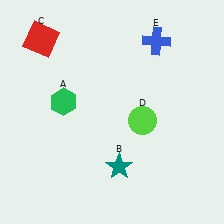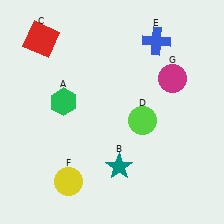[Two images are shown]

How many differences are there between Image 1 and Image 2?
There are 2 differences between the two images.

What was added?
A yellow circle (F), a magenta circle (G) were added in Image 2.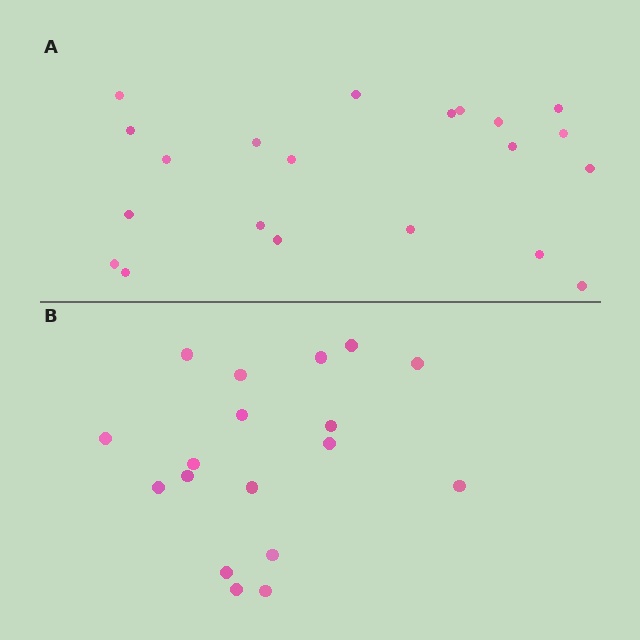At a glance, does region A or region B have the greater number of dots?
Region A (the top region) has more dots.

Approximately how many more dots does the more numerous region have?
Region A has just a few more — roughly 2 or 3 more dots than region B.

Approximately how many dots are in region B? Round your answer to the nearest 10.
About 20 dots. (The exact count is 18, which rounds to 20.)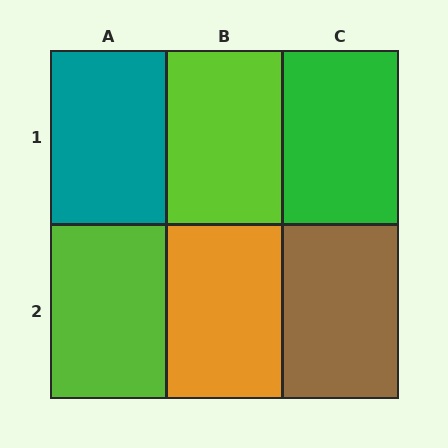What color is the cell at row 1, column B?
Lime.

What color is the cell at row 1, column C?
Green.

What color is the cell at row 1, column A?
Teal.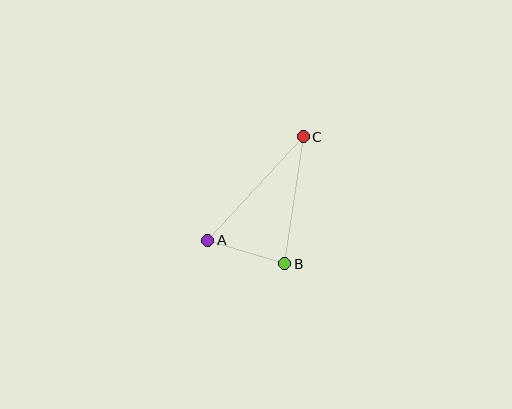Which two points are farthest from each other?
Points A and C are farthest from each other.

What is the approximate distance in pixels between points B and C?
The distance between B and C is approximately 129 pixels.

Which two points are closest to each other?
Points A and B are closest to each other.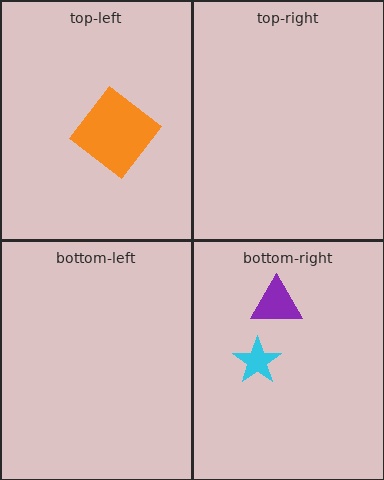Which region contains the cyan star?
The bottom-right region.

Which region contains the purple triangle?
The bottom-right region.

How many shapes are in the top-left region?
1.